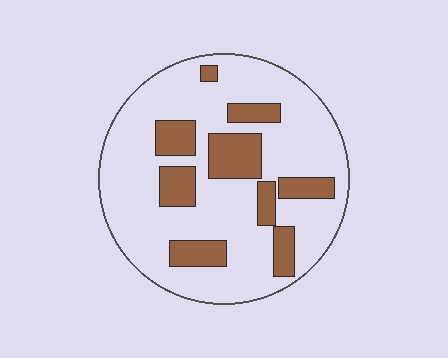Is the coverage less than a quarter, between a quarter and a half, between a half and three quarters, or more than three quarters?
Less than a quarter.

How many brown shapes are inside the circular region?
9.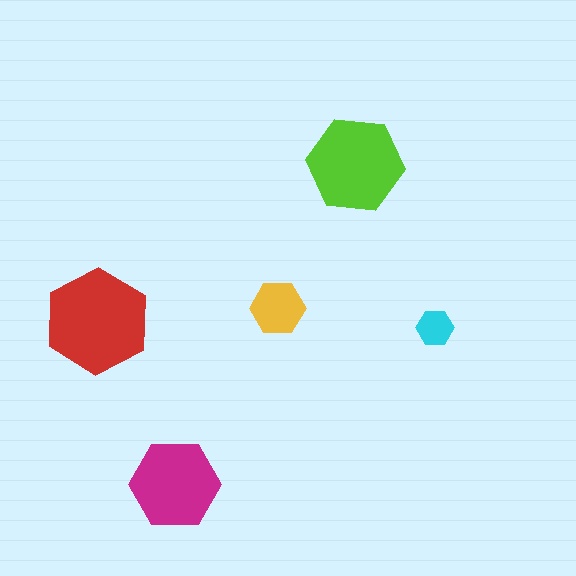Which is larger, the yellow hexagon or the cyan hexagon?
The yellow one.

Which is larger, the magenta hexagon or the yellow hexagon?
The magenta one.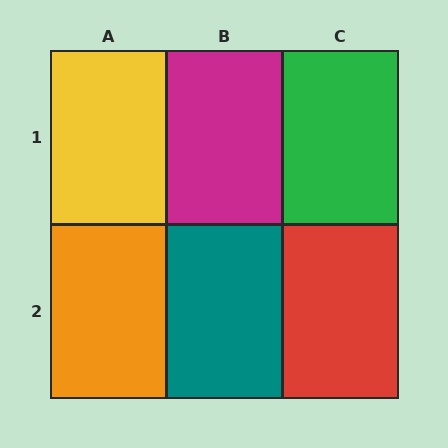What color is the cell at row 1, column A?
Yellow.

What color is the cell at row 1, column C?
Green.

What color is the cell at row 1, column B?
Magenta.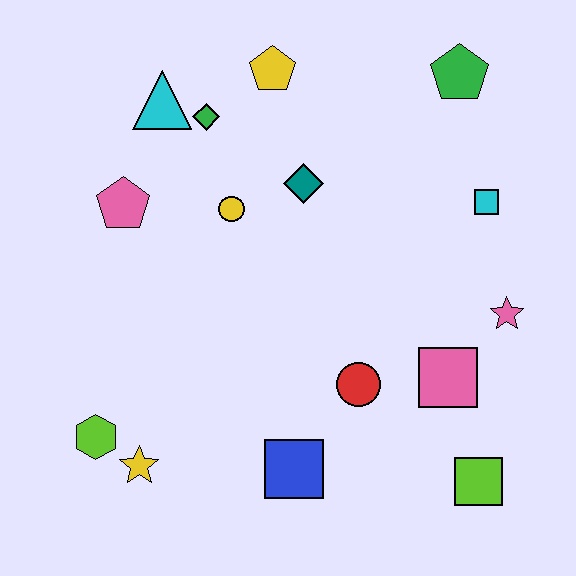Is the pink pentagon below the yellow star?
No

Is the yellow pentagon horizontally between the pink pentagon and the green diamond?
No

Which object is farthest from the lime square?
The cyan triangle is farthest from the lime square.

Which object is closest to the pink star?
The pink square is closest to the pink star.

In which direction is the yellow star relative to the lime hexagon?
The yellow star is to the right of the lime hexagon.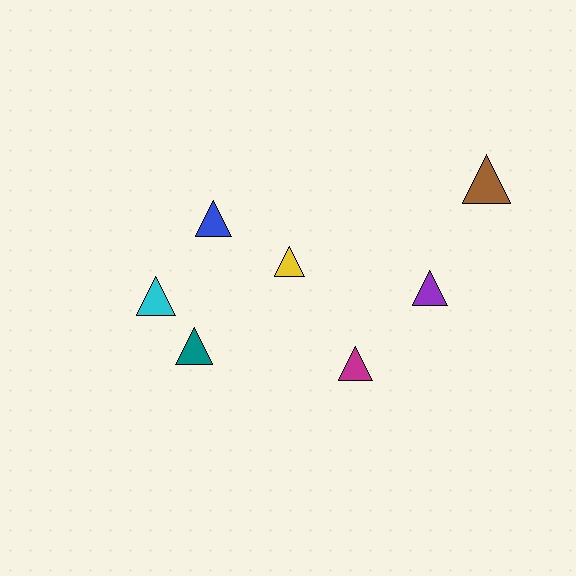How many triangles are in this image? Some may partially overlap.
There are 7 triangles.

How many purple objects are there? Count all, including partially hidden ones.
There is 1 purple object.